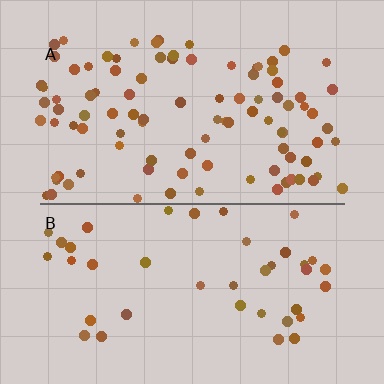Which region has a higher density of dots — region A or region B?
A (the top).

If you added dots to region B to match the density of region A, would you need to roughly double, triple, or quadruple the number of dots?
Approximately double.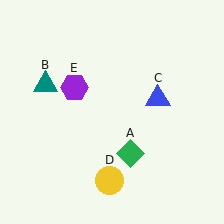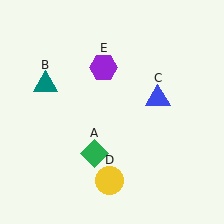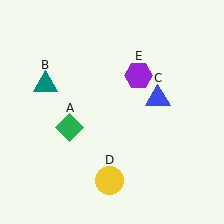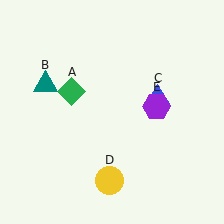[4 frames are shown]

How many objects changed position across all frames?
2 objects changed position: green diamond (object A), purple hexagon (object E).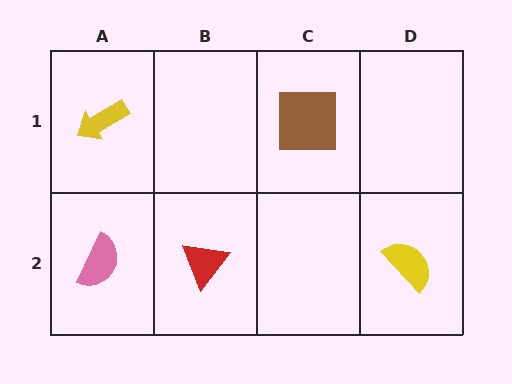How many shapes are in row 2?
3 shapes.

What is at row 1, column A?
A yellow arrow.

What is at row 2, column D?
A yellow semicircle.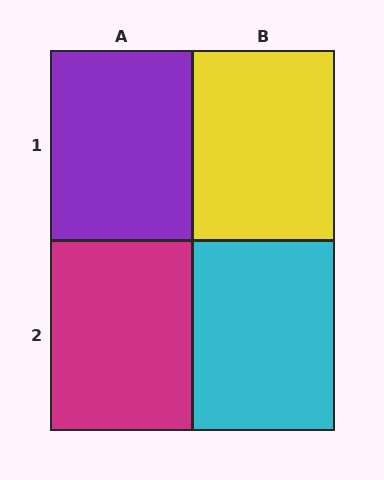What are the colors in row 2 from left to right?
Magenta, cyan.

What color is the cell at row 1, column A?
Purple.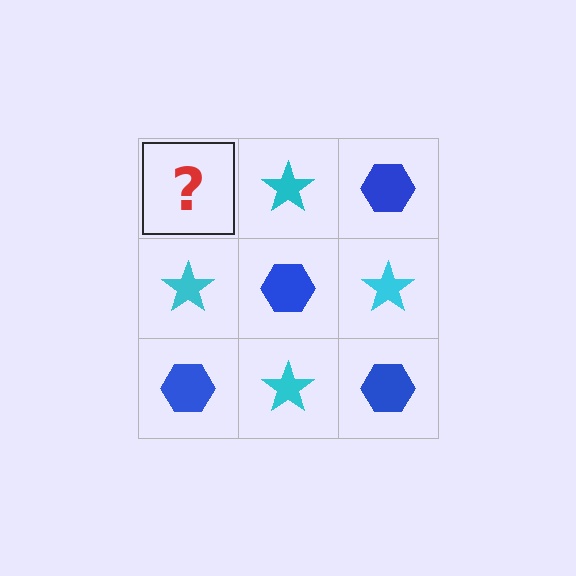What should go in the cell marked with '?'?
The missing cell should contain a blue hexagon.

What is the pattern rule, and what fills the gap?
The rule is that it alternates blue hexagon and cyan star in a checkerboard pattern. The gap should be filled with a blue hexagon.